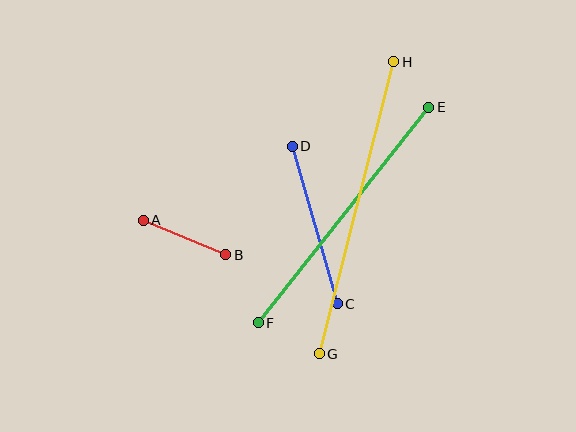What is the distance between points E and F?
The distance is approximately 275 pixels.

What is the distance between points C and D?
The distance is approximately 164 pixels.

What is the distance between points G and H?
The distance is approximately 301 pixels.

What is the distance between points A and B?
The distance is approximately 89 pixels.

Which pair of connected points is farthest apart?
Points G and H are farthest apart.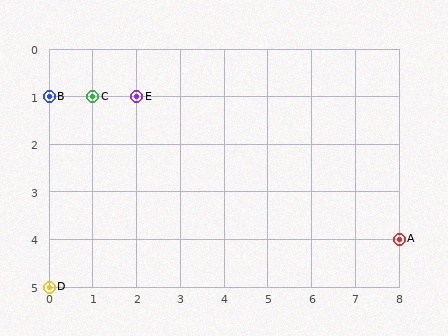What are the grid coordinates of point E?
Point E is at grid coordinates (2, 1).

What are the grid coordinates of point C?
Point C is at grid coordinates (1, 1).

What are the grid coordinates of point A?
Point A is at grid coordinates (8, 4).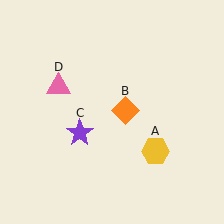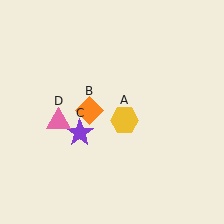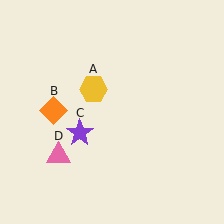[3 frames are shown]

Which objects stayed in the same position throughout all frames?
Purple star (object C) remained stationary.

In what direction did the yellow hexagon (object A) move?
The yellow hexagon (object A) moved up and to the left.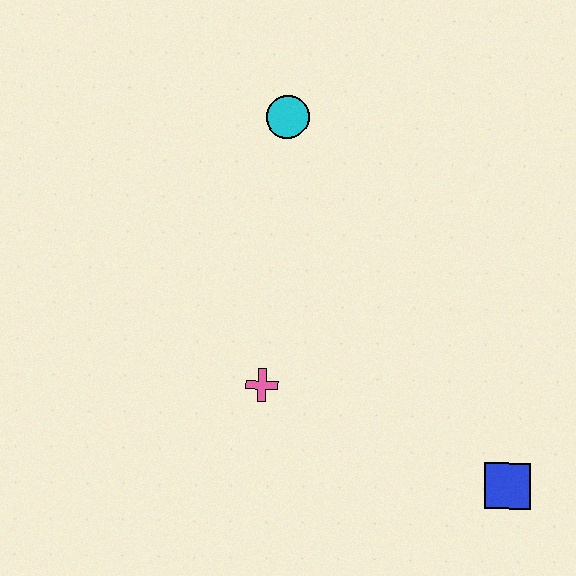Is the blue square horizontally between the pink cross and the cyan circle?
No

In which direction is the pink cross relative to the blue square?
The pink cross is to the left of the blue square.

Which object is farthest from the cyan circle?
The blue square is farthest from the cyan circle.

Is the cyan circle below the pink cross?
No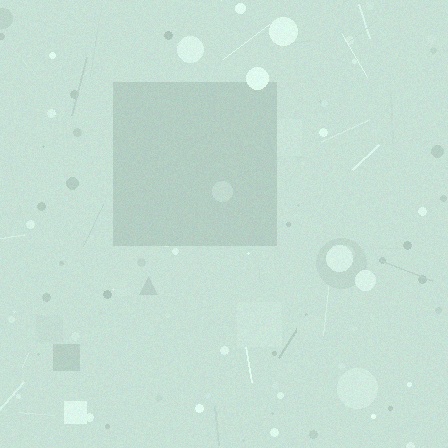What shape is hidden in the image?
A square is hidden in the image.